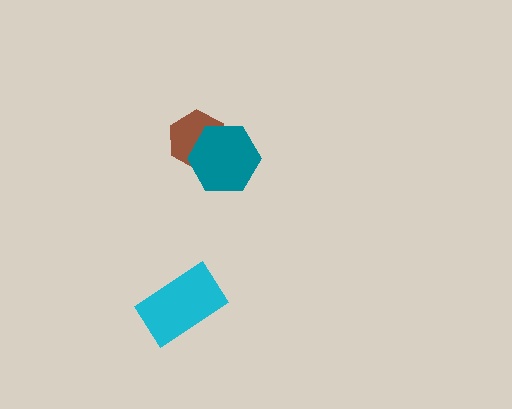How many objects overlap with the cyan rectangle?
0 objects overlap with the cyan rectangle.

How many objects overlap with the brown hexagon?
1 object overlaps with the brown hexagon.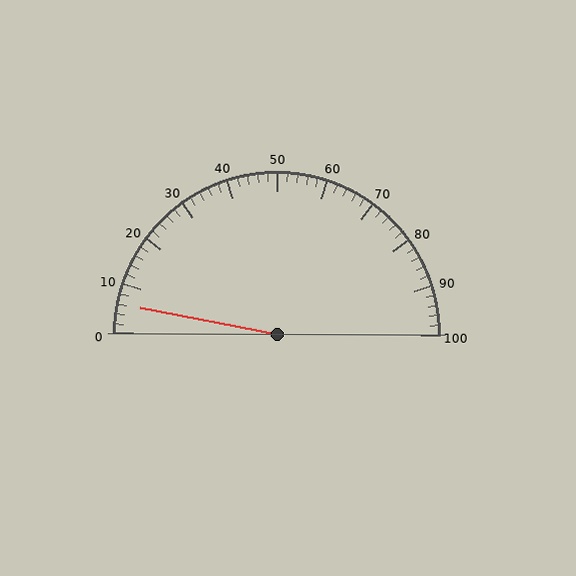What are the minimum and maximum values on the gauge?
The gauge ranges from 0 to 100.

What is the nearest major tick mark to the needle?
The nearest major tick mark is 10.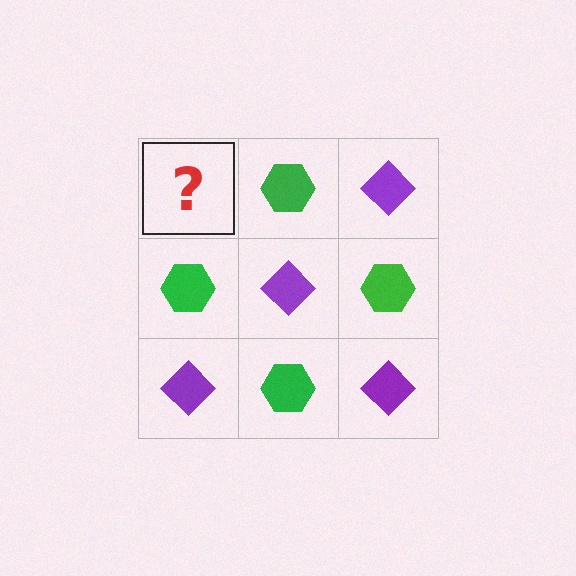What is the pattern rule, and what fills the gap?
The rule is that it alternates purple diamond and green hexagon in a checkerboard pattern. The gap should be filled with a purple diamond.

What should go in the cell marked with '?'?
The missing cell should contain a purple diamond.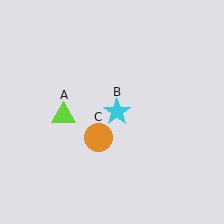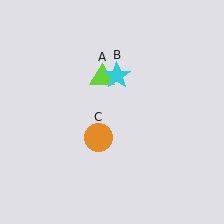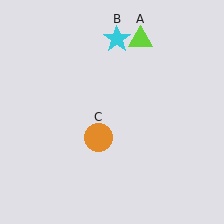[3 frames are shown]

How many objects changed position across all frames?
2 objects changed position: lime triangle (object A), cyan star (object B).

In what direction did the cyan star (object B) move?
The cyan star (object B) moved up.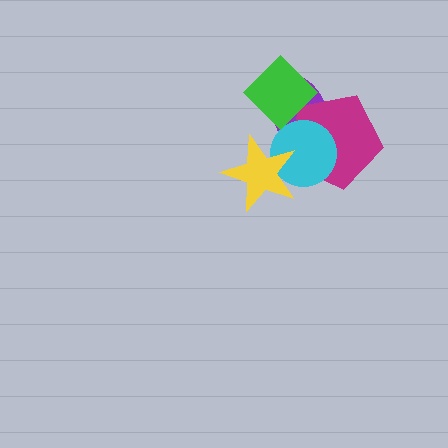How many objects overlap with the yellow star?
3 objects overlap with the yellow star.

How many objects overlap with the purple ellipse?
4 objects overlap with the purple ellipse.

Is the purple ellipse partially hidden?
Yes, it is partially covered by another shape.